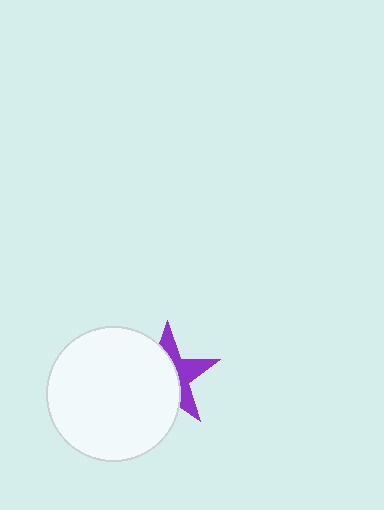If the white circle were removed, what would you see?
You would see the complete purple star.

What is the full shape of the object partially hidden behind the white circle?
The partially hidden object is a purple star.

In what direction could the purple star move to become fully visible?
The purple star could move right. That would shift it out from behind the white circle entirely.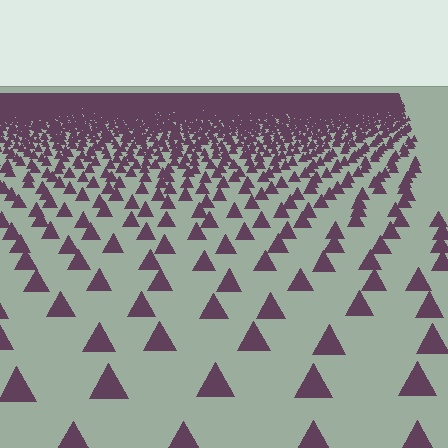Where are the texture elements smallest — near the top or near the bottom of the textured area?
Near the top.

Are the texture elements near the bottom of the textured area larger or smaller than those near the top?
Larger. Near the bottom, elements are closer to the viewer and appear at a bigger on-screen size.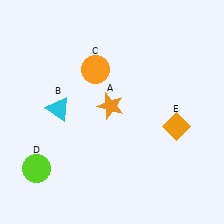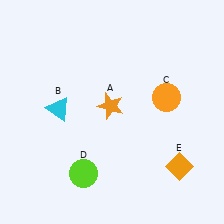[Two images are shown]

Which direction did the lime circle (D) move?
The lime circle (D) moved right.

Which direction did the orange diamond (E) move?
The orange diamond (E) moved down.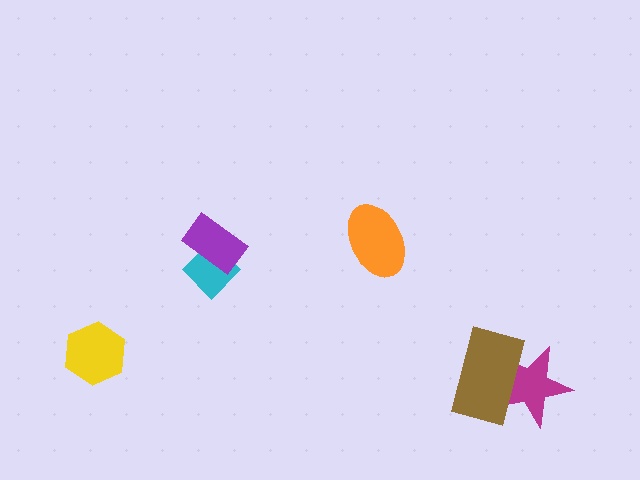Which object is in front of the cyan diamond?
The purple rectangle is in front of the cyan diamond.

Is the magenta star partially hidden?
Yes, it is partially covered by another shape.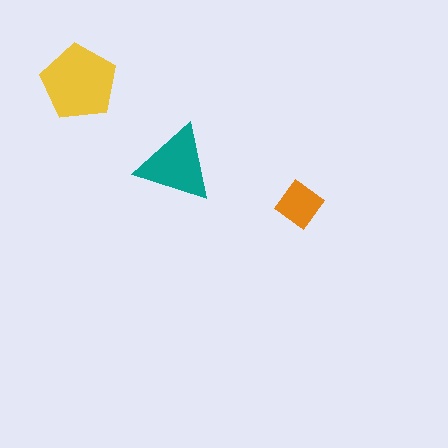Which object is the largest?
The yellow pentagon.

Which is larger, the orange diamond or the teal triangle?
The teal triangle.